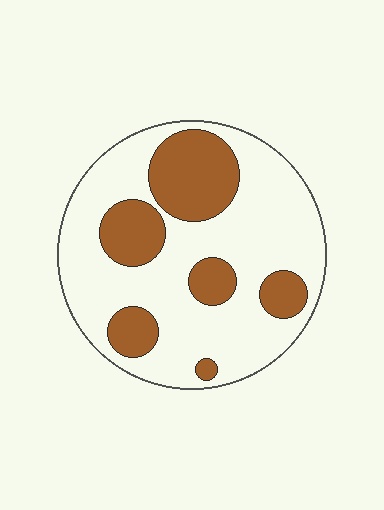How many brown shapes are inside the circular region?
6.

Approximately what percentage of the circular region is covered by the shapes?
Approximately 30%.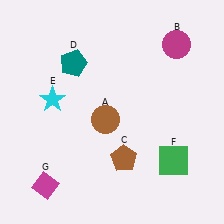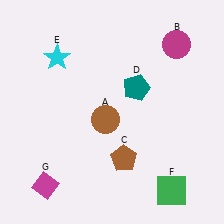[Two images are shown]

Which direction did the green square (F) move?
The green square (F) moved down.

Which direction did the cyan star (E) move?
The cyan star (E) moved up.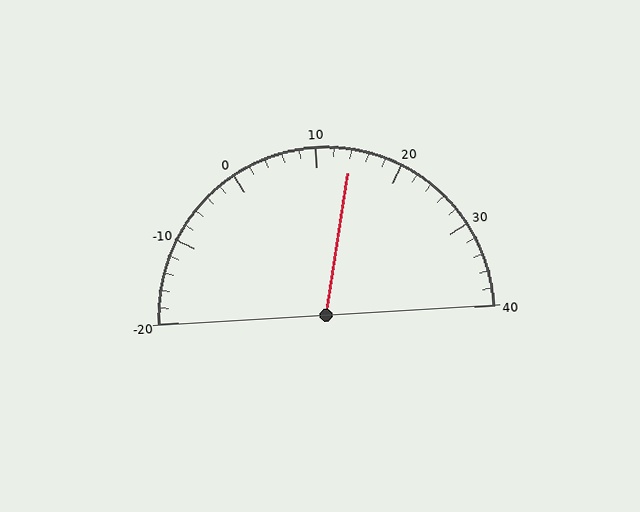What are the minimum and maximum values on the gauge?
The gauge ranges from -20 to 40.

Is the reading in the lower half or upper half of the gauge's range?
The reading is in the upper half of the range (-20 to 40).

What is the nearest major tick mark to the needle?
The nearest major tick mark is 10.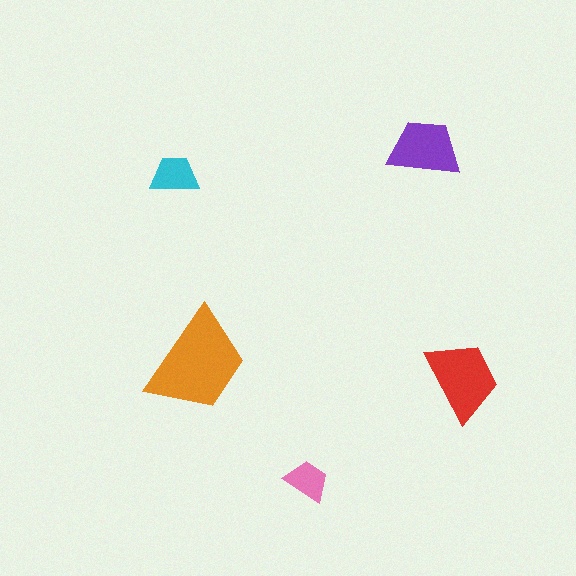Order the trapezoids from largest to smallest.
the orange one, the red one, the purple one, the cyan one, the pink one.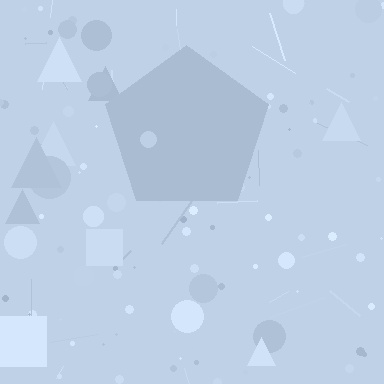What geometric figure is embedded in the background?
A pentagon is embedded in the background.